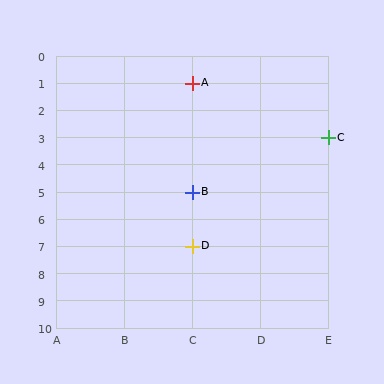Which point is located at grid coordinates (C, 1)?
Point A is at (C, 1).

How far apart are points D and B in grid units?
Points D and B are 2 rows apart.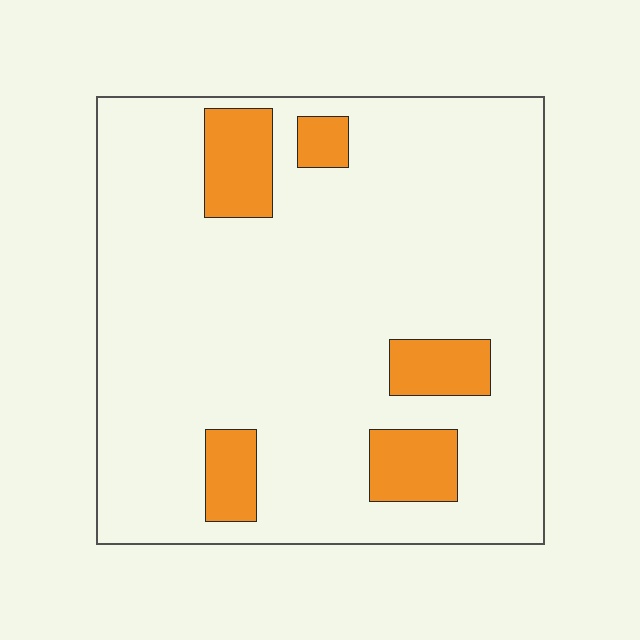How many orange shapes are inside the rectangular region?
5.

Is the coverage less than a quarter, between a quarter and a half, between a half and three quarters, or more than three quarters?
Less than a quarter.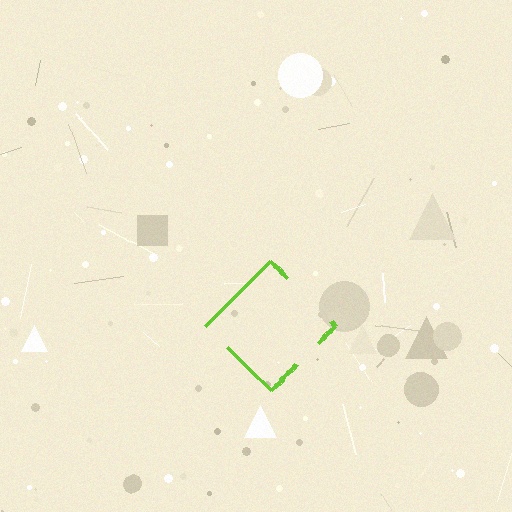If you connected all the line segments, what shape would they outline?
They would outline a diamond.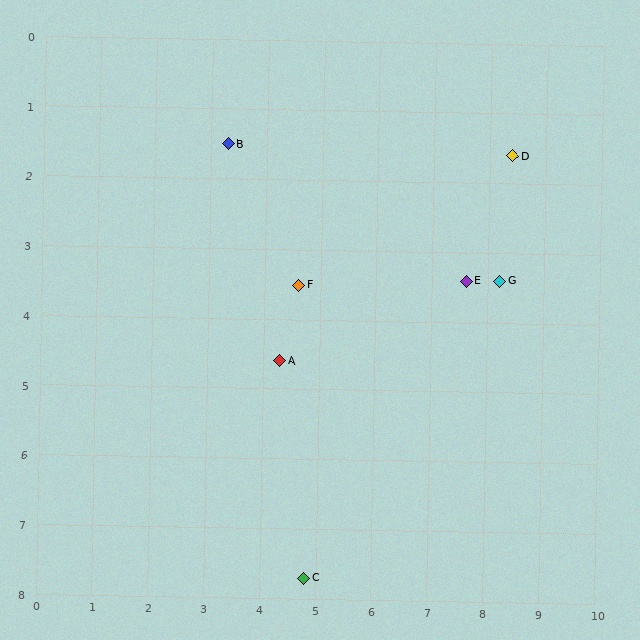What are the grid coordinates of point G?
Point G is at approximately (8.2, 3.4).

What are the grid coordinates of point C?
Point C is at approximately (4.8, 7.7).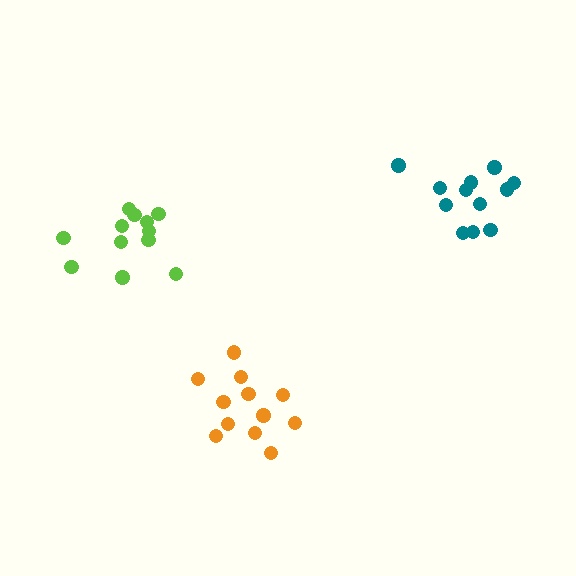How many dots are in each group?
Group 1: 12 dots, Group 2: 12 dots, Group 3: 12 dots (36 total).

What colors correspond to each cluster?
The clusters are colored: orange, lime, teal.